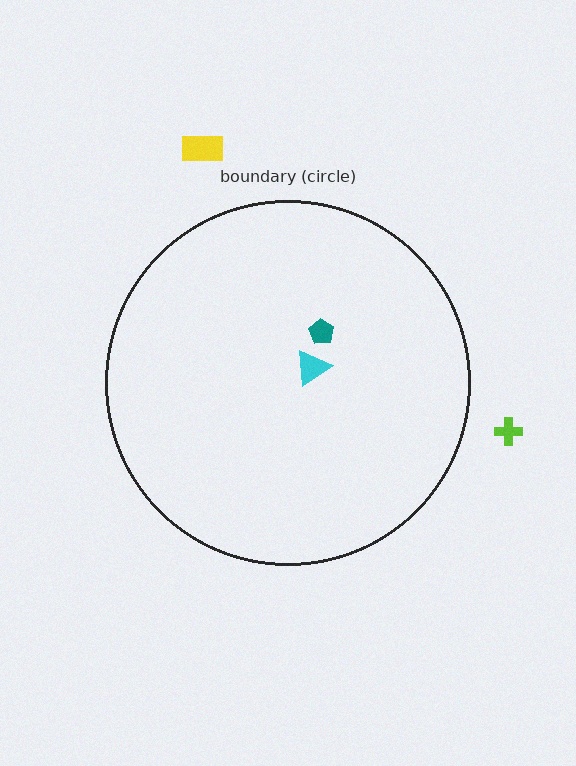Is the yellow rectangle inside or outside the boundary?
Outside.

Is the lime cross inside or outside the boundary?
Outside.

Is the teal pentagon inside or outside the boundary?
Inside.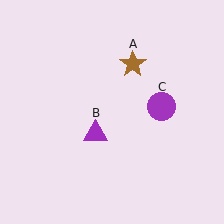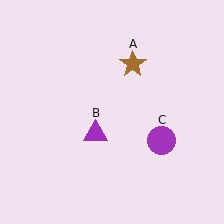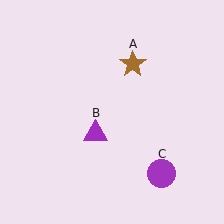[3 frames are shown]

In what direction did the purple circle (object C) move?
The purple circle (object C) moved down.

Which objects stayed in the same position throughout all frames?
Brown star (object A) and purple triangle (object B) remained stationary.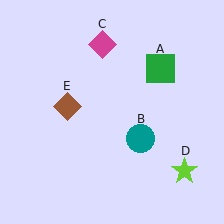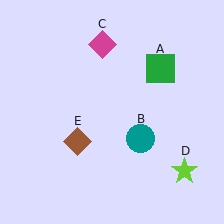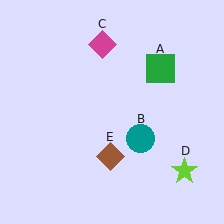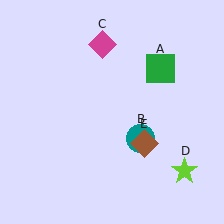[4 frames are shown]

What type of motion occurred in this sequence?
The brown diamond (object E) rotated counterclockwise around the center of the scene.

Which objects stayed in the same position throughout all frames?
Green square (object A) and teal circle (object B) and magenta diamond (object C) and lime star (object D) remained stationary.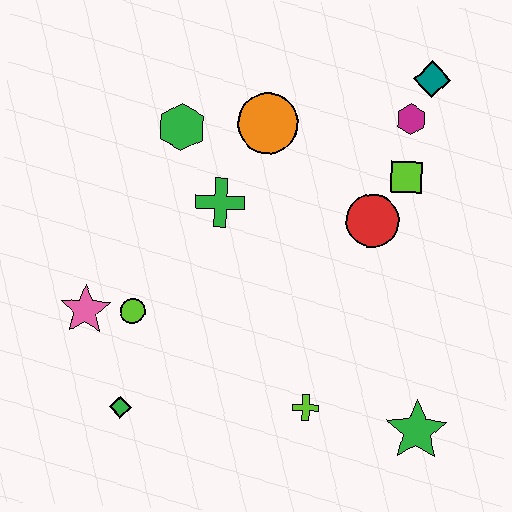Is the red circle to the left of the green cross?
No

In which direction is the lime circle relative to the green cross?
The lime circle is below the green cross.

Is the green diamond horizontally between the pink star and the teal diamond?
Yes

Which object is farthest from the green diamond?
The teal diamond is farthest from the green diamond.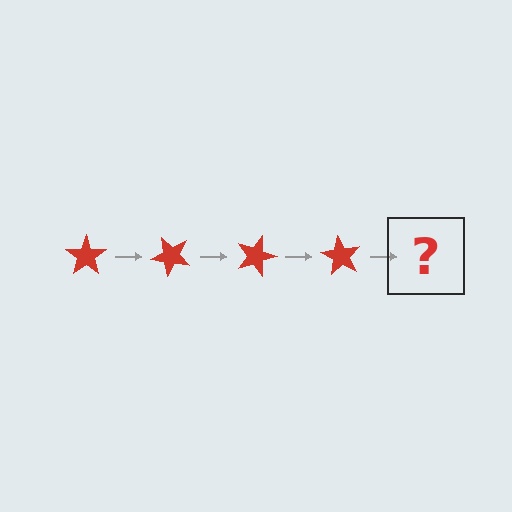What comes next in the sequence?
The next element should be a red star rotated 180 degrees.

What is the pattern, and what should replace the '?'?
The pattern is that the star rotates 45 degrees each step. The '?' should be a red star rotated 180 degrees.